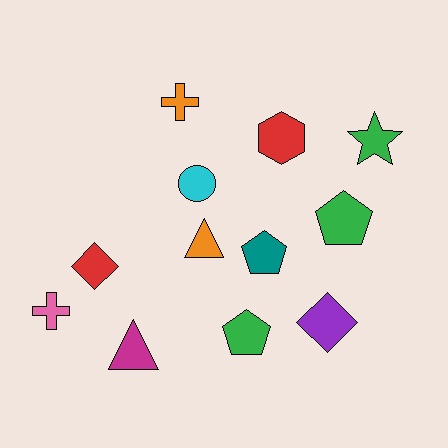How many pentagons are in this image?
There are 3 pentagons.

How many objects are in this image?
There are 12 objects.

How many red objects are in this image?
There are 2 red objects.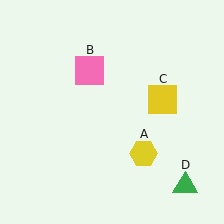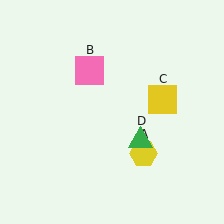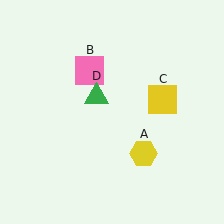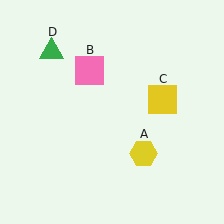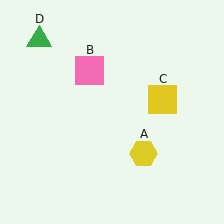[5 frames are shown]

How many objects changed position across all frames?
1 object changed position: green triangle (object D).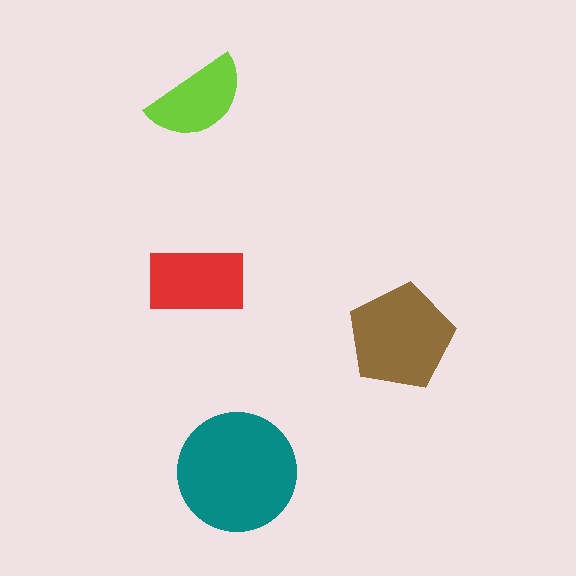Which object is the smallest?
The lime semicircle.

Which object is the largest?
The teal circle.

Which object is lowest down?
The teal circle is bottommost.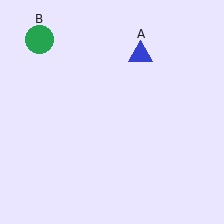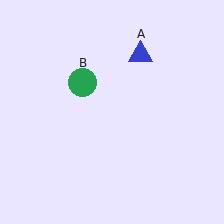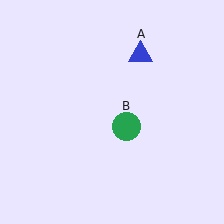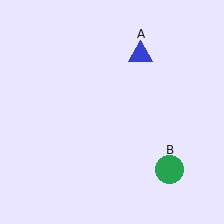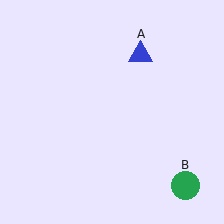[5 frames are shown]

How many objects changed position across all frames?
1 object changed position: green circle (object B).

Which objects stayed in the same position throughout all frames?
Blue triangle (object A) remained stationary.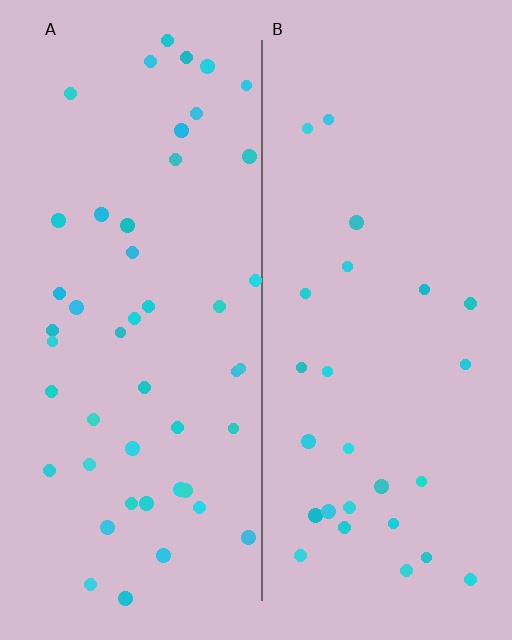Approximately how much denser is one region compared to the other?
Approximately 1.8× — region A over region B.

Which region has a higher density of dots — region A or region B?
A (the left).